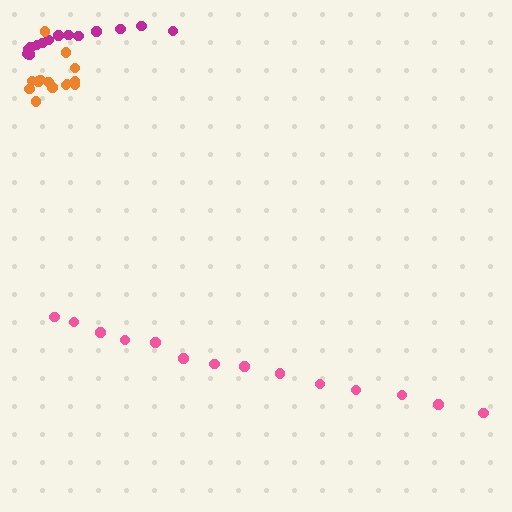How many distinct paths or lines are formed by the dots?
There are 3 distinct paths.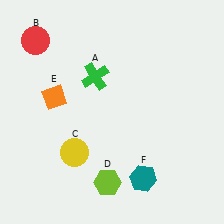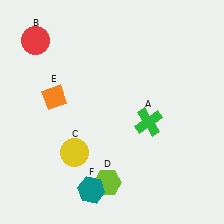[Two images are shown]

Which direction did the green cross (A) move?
The green cross (A) moved right.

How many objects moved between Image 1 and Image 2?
2 objects moved between the two images.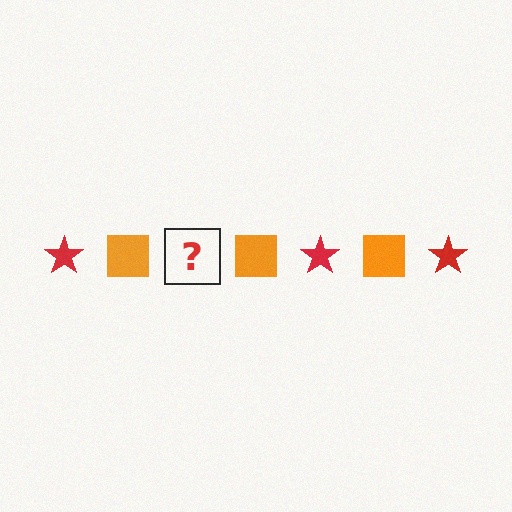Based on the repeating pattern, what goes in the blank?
The blank should be a red star.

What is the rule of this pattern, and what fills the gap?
The rule is that the pattern alternates between red star and orange square. The gap should be filled with a red star.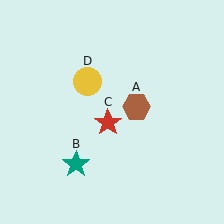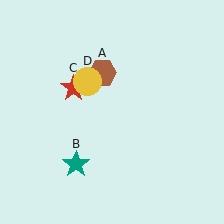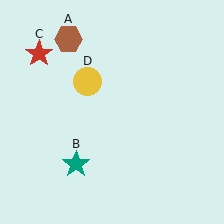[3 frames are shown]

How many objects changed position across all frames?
2 objects changed position: brown hexagon (object A), red star (object C).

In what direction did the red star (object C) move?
The red star (object C) moved up and to the left.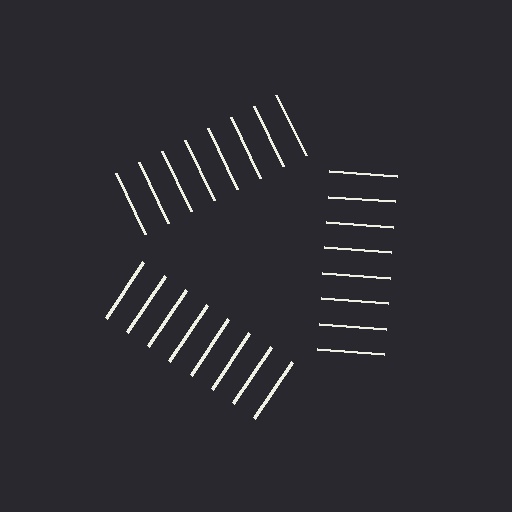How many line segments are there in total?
24 — 8 along each of the 3 edges.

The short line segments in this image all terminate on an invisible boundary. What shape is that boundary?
An illusory triangle — the line segments terminate on its edges but no continuous stroke is drawn.